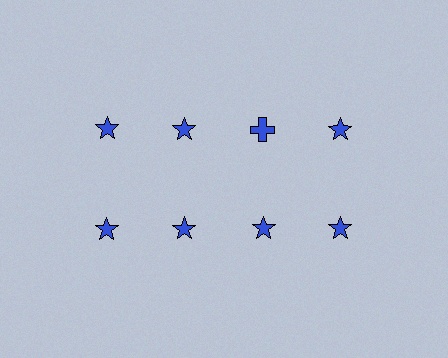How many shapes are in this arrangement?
There are 8 shapes arranged in a grid pattern.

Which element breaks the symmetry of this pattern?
The blue cross in the top row, center column breaks the symmetry. All other shapes are blue stars.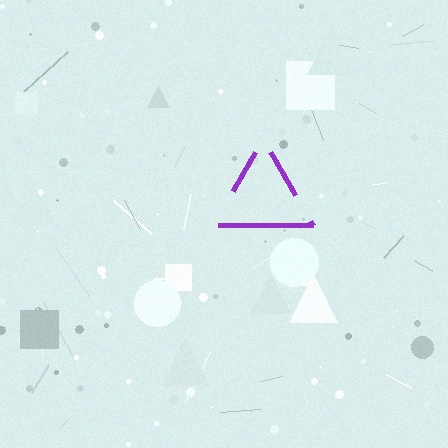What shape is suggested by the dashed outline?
The dashed outline suggests a triangle.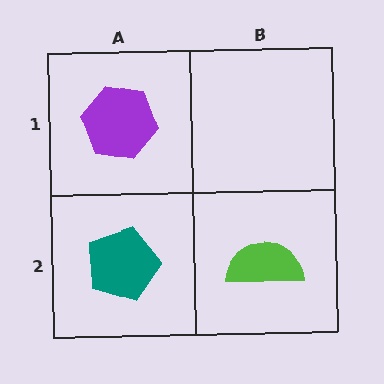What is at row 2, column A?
A teal pentagon.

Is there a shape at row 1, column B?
No, that cell is empty.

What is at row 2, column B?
A lime semicircle.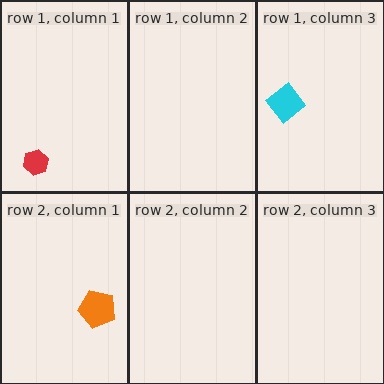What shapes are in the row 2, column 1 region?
The orange pentagon.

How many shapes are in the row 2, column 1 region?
1.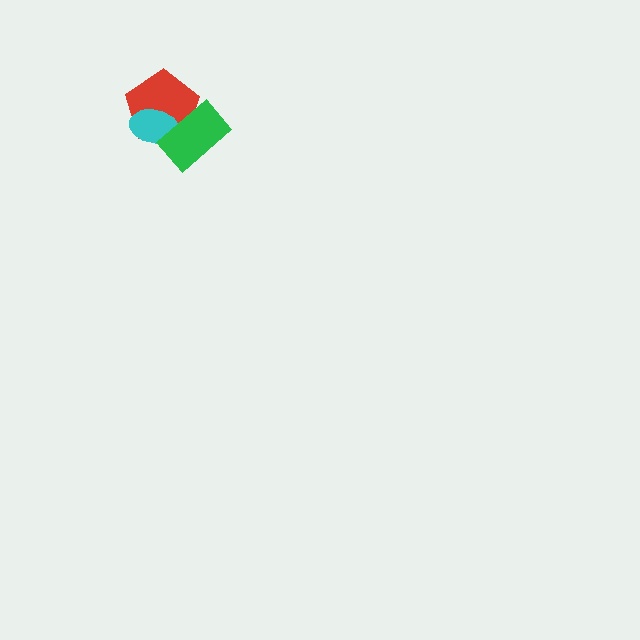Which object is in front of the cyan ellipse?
The green rectangle is in front of the cyan ellipse.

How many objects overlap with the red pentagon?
2 objects overlap with the red pentagon.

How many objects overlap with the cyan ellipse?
2 objects overlap with the cyan ellipse.